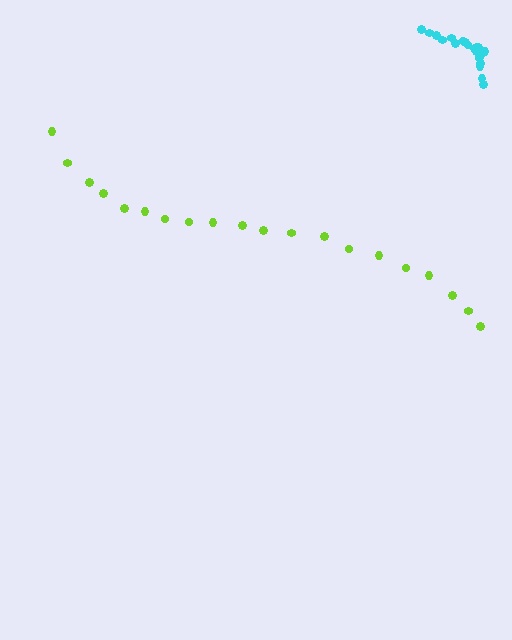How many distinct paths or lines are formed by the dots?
There are 2 distinct paths.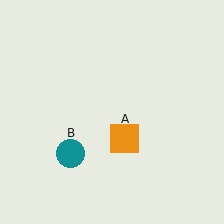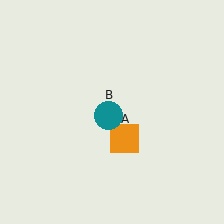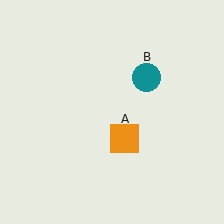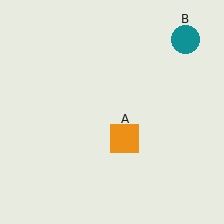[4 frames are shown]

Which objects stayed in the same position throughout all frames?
Orange square (object A) remained stationary.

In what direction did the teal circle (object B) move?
The teal circle (object B) moved up and to the right.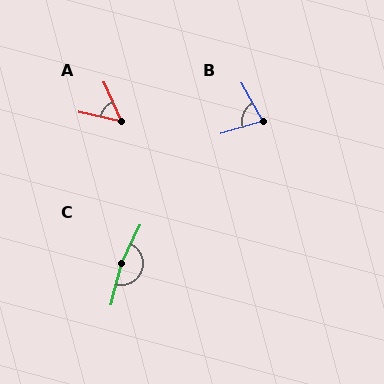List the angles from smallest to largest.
A (55°), B (77°), C (169°).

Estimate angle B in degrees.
Approximately 77 degrees.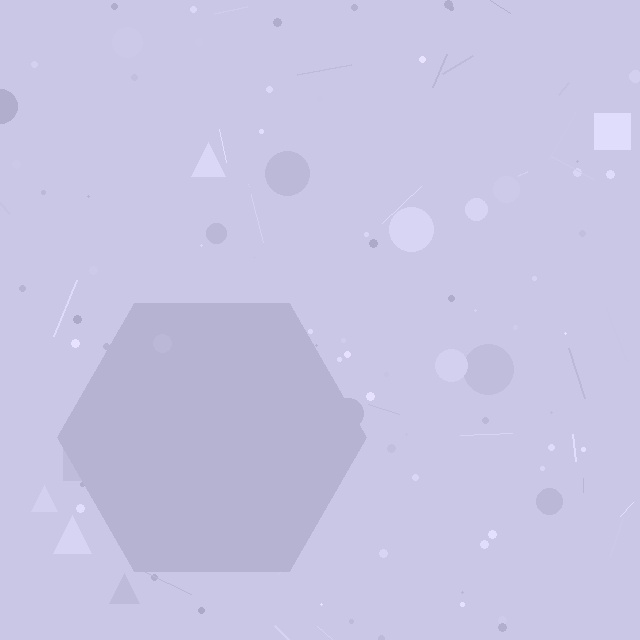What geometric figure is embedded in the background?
A hexagon is embedded in the background.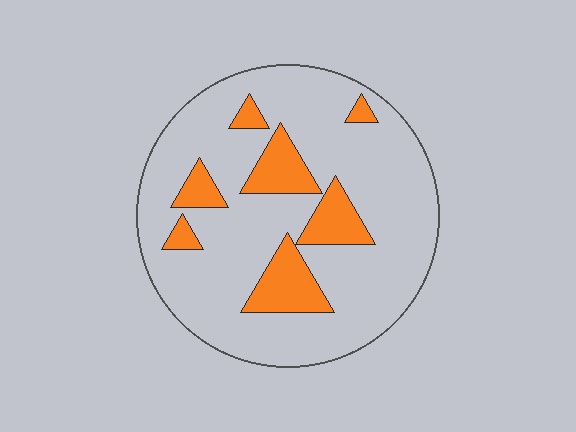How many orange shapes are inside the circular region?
7.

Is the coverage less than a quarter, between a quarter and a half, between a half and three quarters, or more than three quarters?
Less than a quarter.